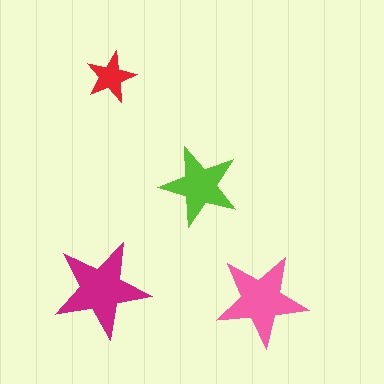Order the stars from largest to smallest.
the magenta one, the pink one, the lime one, the red one.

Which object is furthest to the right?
The pink star is rightmost.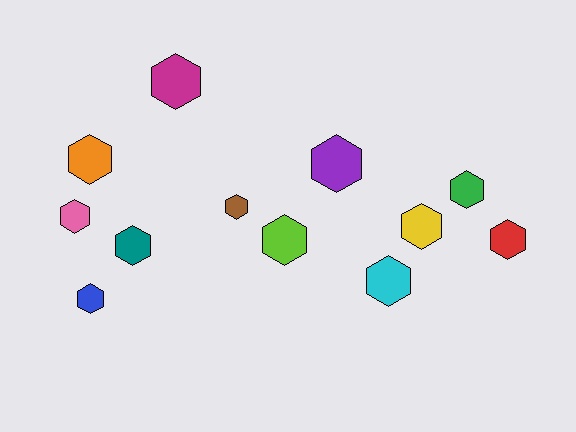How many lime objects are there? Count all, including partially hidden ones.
There is 1 lime object.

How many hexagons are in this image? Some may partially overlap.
There are 12 hexagons.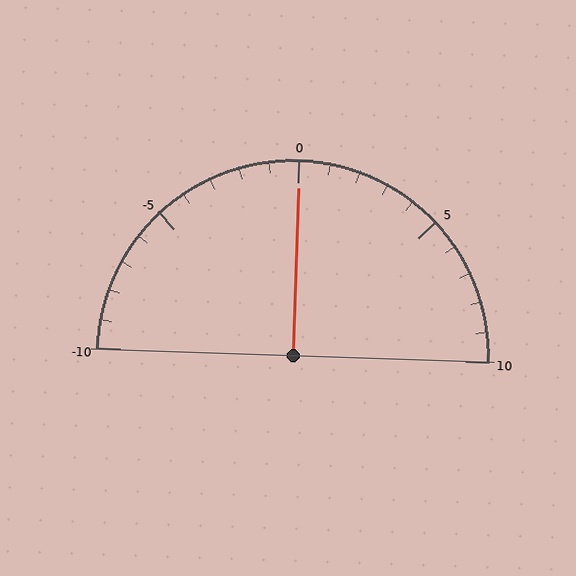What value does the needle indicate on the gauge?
The needle indicates approximately 0.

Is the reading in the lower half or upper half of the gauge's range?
The reading is in the upper half of the range (-10 to 10).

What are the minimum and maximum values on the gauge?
The gauge ranges from -10 to 10.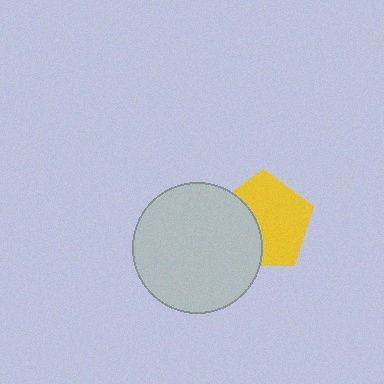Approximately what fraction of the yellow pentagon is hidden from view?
Roughly 37% of the yellow pentagon is hidden behind the light gray circle.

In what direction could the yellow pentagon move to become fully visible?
The yellow pentagon could move right. That would shift it out from behind the light gray circle entirely.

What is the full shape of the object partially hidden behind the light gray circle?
The partially hidden object is a yellow pentagon.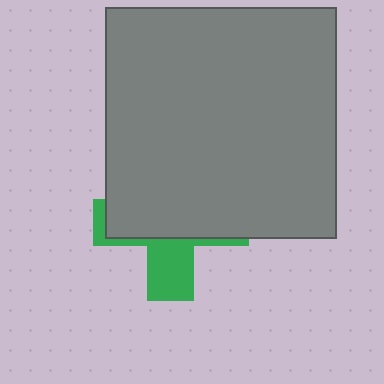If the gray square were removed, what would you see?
You would see the complete green cross.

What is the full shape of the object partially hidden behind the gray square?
The partially hidden object is a green cross.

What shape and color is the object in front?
The object in front is a gray square.